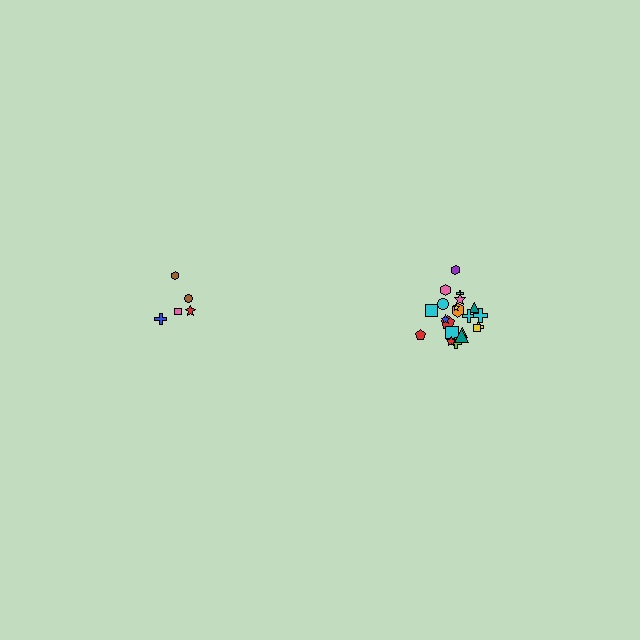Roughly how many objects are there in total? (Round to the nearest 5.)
Roughly 25 objects in total.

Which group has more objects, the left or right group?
The right group.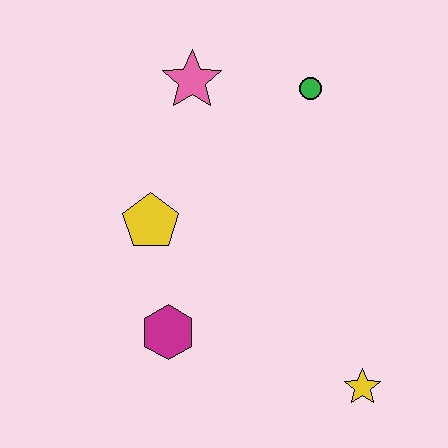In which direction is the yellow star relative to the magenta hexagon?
The yellow star is to the right of the magenta hexagon.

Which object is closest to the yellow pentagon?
The magenta hexagon is closest to the yellow pentagon.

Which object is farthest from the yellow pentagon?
The yellow star is farthest from the yellow pentagon.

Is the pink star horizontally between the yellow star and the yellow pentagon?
Yes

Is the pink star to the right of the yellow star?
No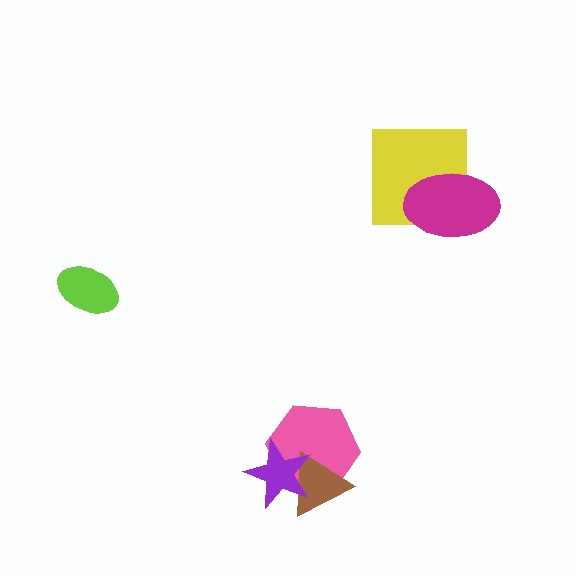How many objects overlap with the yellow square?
1 object overlaps with the yellow square.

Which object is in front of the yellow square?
The magenta ellipse is in front of the yellow square.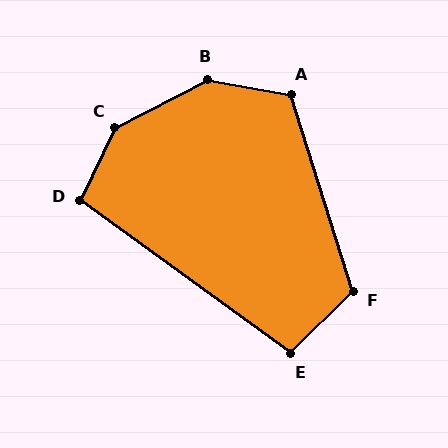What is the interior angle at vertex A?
Approximately 118 degrees (obtuse).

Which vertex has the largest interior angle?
C, at approximately 143 degrees.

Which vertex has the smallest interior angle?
E, at approximately 99 degrees.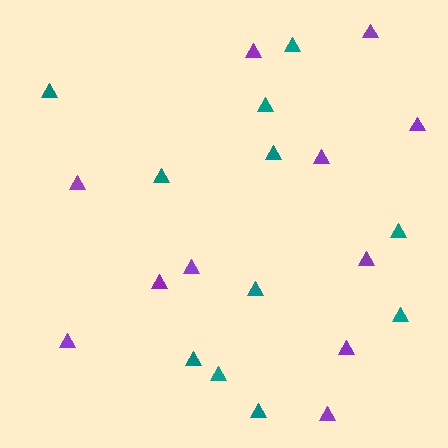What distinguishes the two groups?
There are 2 groups: one group of purple triangles (11) and one group of teal triangles (11).